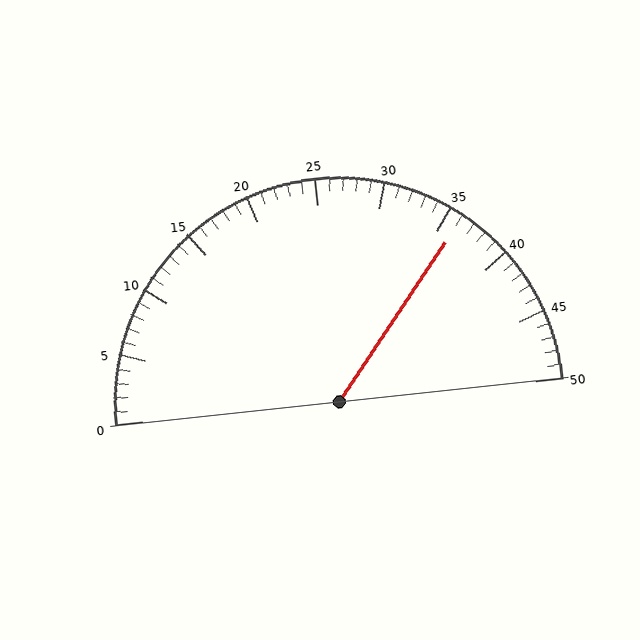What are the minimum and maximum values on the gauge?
The gauge ranges from 0 to 50.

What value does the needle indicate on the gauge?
The needle indicates approximately 36.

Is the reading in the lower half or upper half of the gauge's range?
The reading is in the upper half of the range (0 to 50).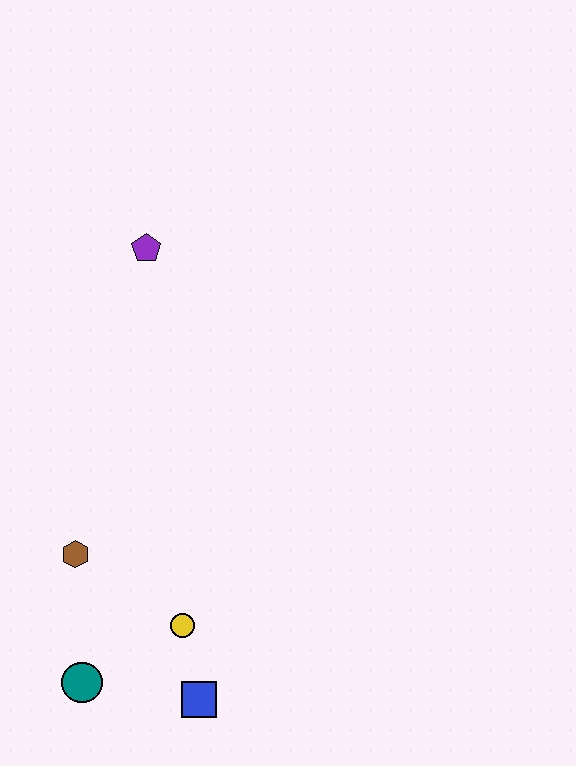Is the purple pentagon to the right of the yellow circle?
No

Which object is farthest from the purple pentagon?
The blue square is farthest from the purple pentagon.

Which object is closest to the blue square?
The yellow circle is closest to the blue square.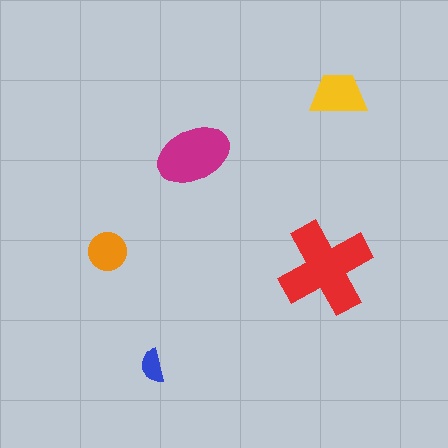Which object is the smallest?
The blue semicircle.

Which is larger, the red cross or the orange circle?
The red cross.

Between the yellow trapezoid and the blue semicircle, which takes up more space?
The yellow trapezoid.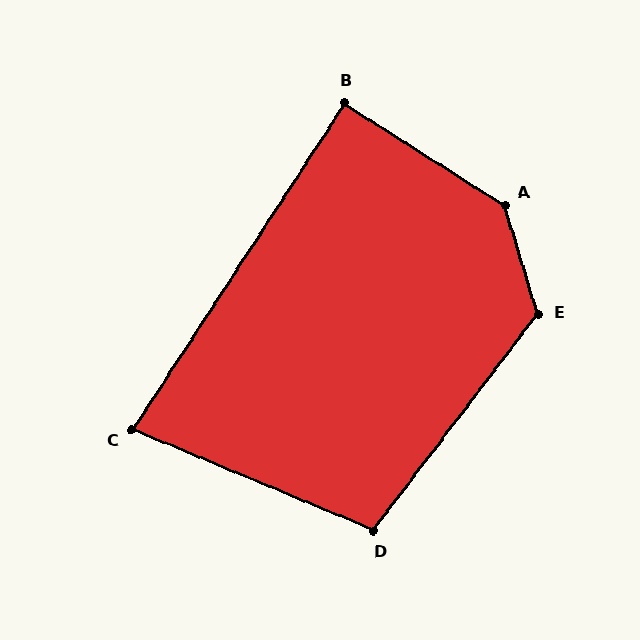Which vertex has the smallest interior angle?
C, at approximately 80 degrees.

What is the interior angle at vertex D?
Approximately 104 degrees (obtuse).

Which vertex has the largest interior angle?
A, at approximately 139 degrees.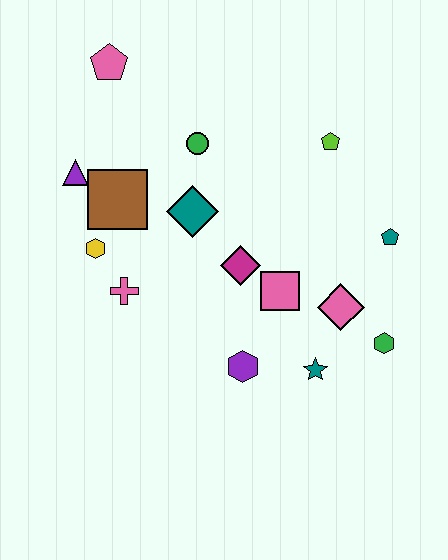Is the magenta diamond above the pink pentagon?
No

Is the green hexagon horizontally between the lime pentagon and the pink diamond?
No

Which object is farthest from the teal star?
The pink pentagon is farthest from the teal star.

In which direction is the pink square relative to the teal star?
The pink square is above the teal star.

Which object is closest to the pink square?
The magenta diamond is closest to the pink square.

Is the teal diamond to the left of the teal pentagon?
Yes